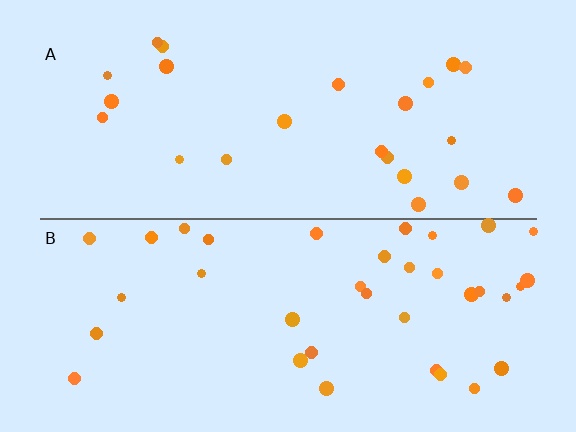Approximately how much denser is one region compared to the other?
Approximately 1.6× — region B over region A.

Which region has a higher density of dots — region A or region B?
B (the bottom).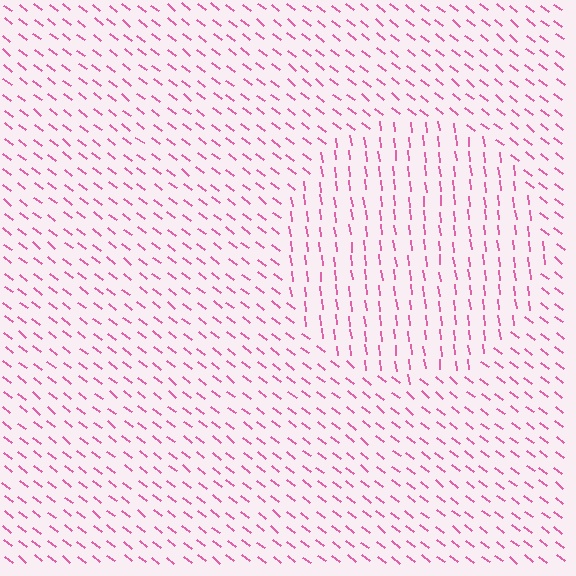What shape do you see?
I see a circle.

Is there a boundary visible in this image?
Yes, there is a texture boundary formed by a change in line orientation.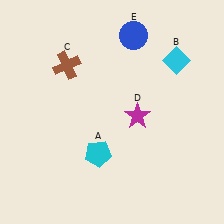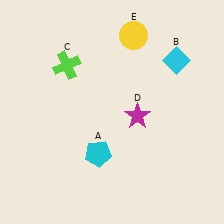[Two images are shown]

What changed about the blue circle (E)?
In Image 1, E is blue. In Image 2, it changed to yellow.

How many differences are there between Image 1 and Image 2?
There are 2 differences between the two images.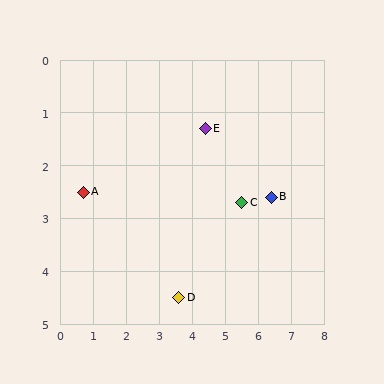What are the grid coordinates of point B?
Point B is at approximately (6.4, 2.6).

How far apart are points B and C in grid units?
Points B and C are about 0.9 grid units apart.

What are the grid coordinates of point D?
Point D is at approximately (3.6, 4.5).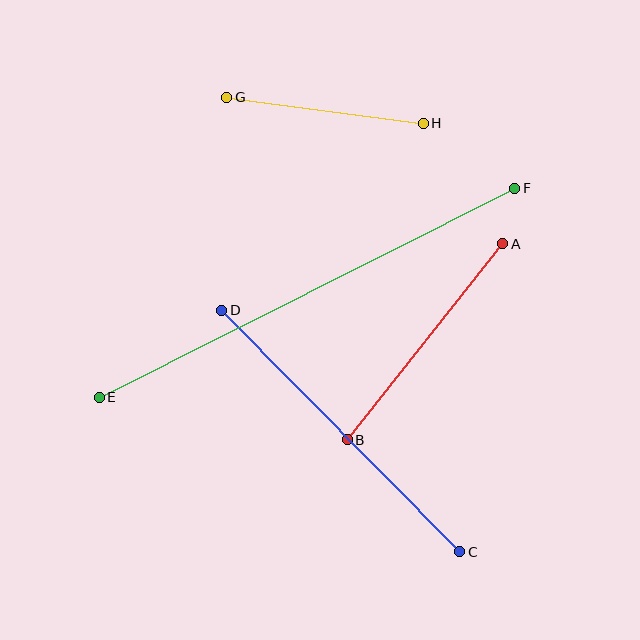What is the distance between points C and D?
The distance is approximately 339 pixels.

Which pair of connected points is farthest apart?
Points E and F are farthest apart.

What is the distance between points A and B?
The distance is approximately 250 pixels.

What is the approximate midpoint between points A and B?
The midpoint is at approximately (425, 342) pixels.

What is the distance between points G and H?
The distance is approximately 198 pixels.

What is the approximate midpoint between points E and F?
The midpoint is at approximately (307, 293) pixels.